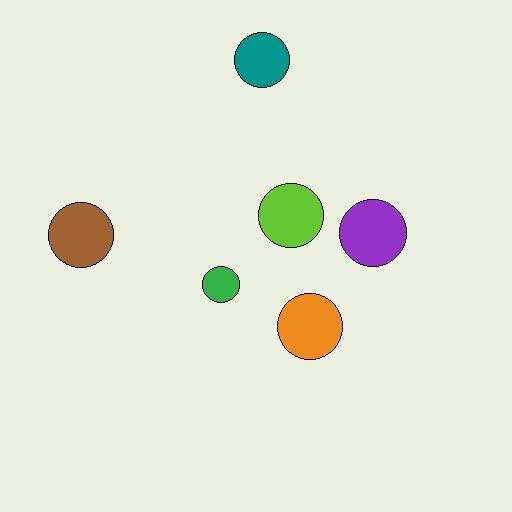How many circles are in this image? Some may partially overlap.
There are 6 circles.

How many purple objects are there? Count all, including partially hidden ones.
There is 1 purple object.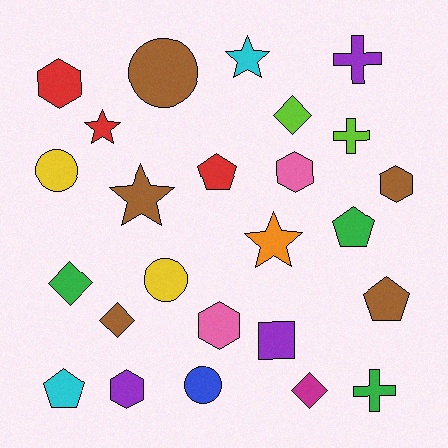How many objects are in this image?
There are 25 objects.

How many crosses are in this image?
There are 3 crosses.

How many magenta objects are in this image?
There is 1 magenta object.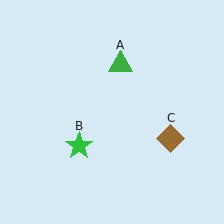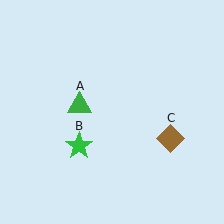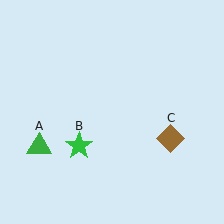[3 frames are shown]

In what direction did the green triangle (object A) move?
The green triangle (object A) moved down and to the left.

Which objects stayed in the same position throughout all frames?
Green star (object B) and brown diamond (object C) remained stationary.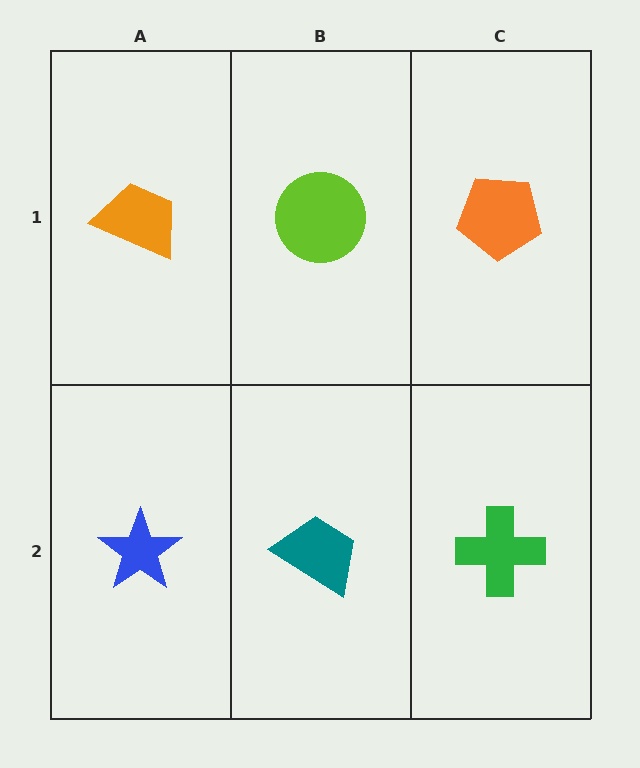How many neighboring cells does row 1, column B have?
3.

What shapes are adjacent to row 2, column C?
An orange pentagon (row 1, column C), a teal trapezoid (row 2, column B).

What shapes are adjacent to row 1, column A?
A blue star (row 2, column A), a lime circle (row 1, column B).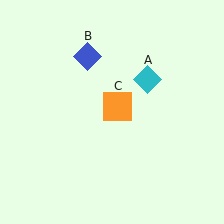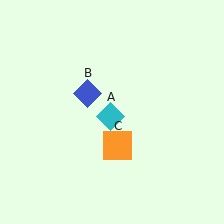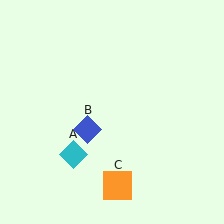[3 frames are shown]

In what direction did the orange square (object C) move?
The orange square (object C) moved down.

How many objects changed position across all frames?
3 objects changed position: cyan diamond (object A), blue diamond (object B), orange square (object C).